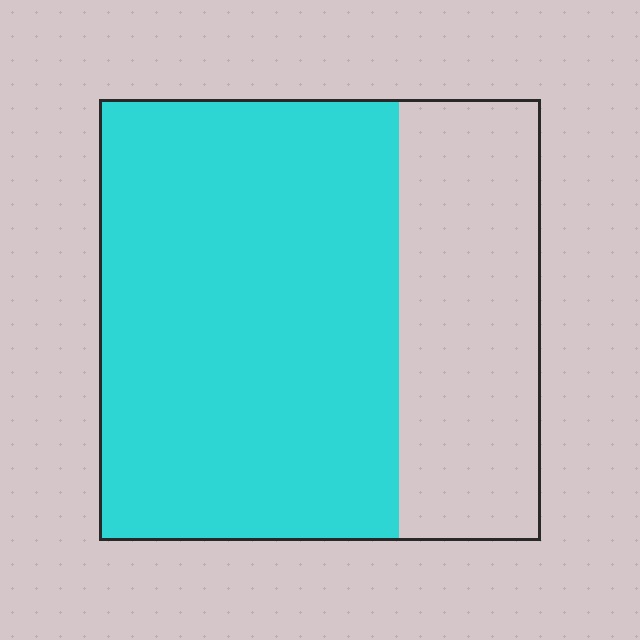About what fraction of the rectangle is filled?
About two thirds (2/3).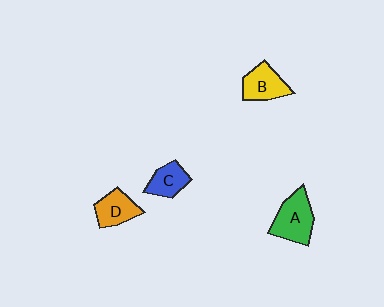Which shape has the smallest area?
Shape C (blue).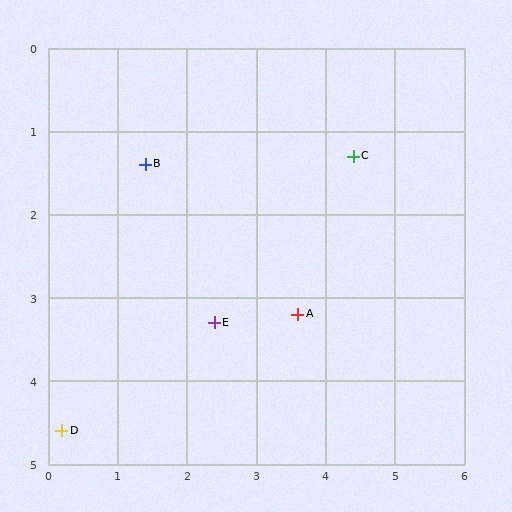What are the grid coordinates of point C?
Point C is at approximately (4.4, 1.3).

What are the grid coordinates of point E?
Point E is at approximately (2.4, 3.3).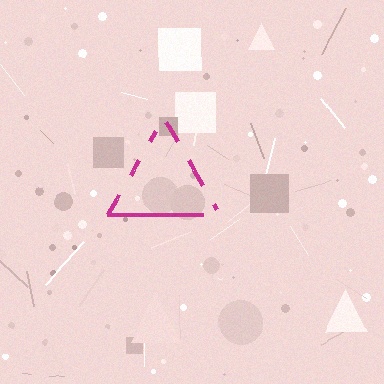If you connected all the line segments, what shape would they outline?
They would outline a triangle.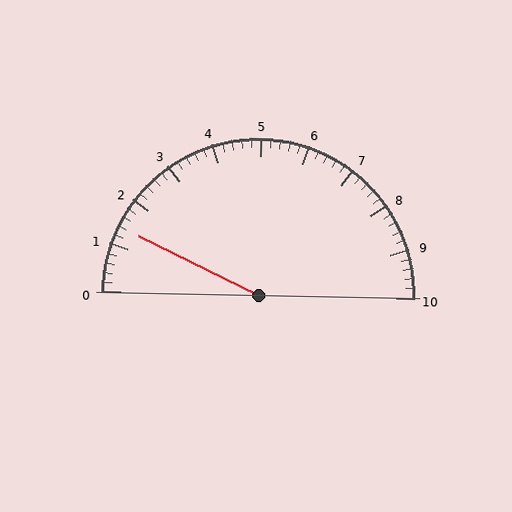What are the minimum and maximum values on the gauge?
The gauge ranges from 0 to 10.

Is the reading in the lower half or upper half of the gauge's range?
The reading is in the lower half of the range (0 to 10).